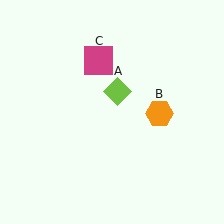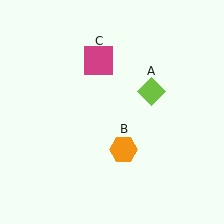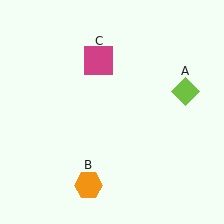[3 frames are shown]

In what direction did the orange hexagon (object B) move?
The orange hexagon (object B) moved down and to the left.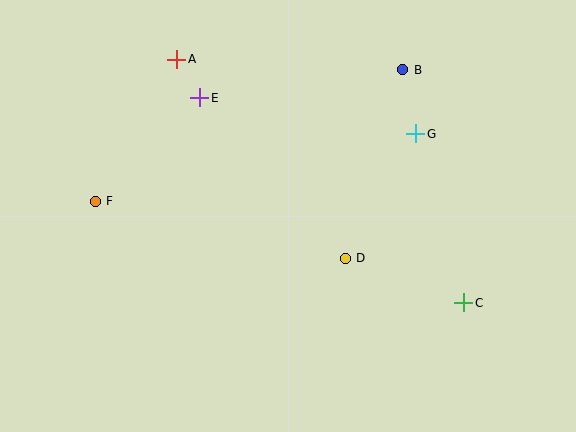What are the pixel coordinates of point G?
Point G is at (416, 134).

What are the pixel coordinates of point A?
Point A is at (177, 59).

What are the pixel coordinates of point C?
Point C is at (464, 303).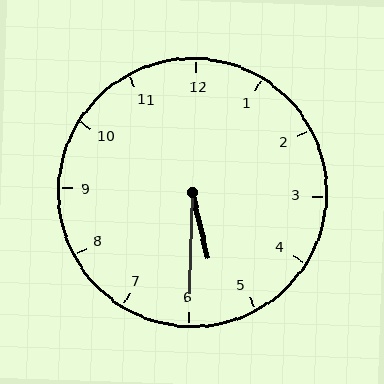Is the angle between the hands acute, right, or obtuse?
It is acute.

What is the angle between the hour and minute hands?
Approximately 15 degrees.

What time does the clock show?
5:30.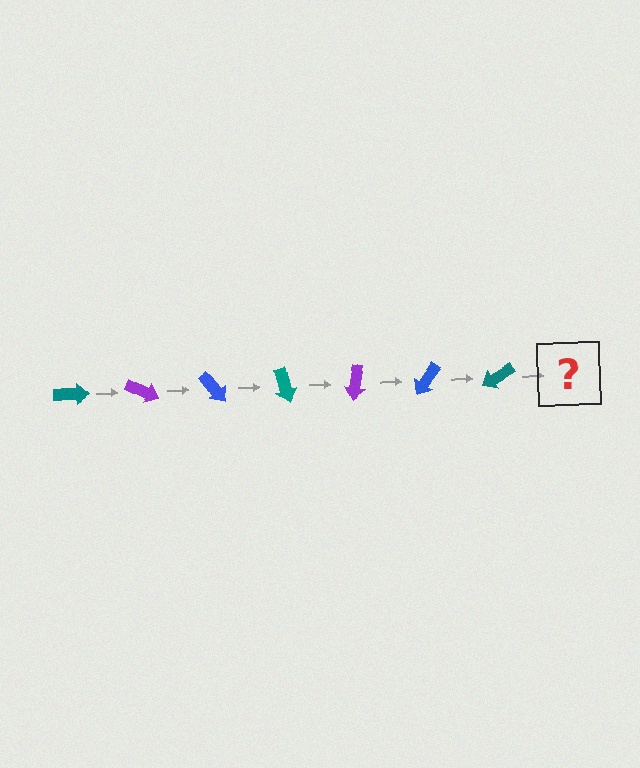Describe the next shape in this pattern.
It should be a purple arrow, rotated 175 degrees from the start.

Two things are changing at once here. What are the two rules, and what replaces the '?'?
The two rules are that it rotates 25 degrees each step and the color cycles through teal, purple, and blue. The '?' should be a purple arrow, rotated 175 degrees from the start.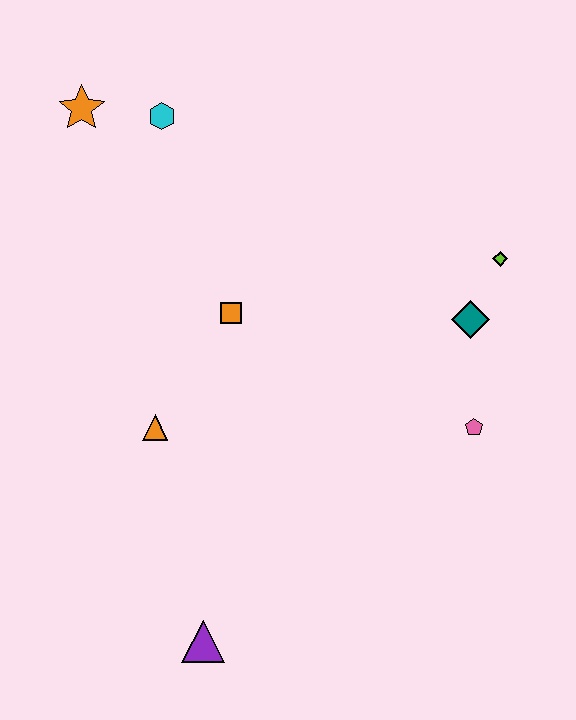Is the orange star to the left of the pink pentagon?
Yes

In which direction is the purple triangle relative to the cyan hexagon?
The purple triangle is below the cyan hexagon.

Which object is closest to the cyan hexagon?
The orange star is closest to the cyan hexagon.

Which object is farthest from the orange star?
The purple triangle is farthest from the orange star.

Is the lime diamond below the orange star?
Yes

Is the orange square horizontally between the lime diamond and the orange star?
Yes